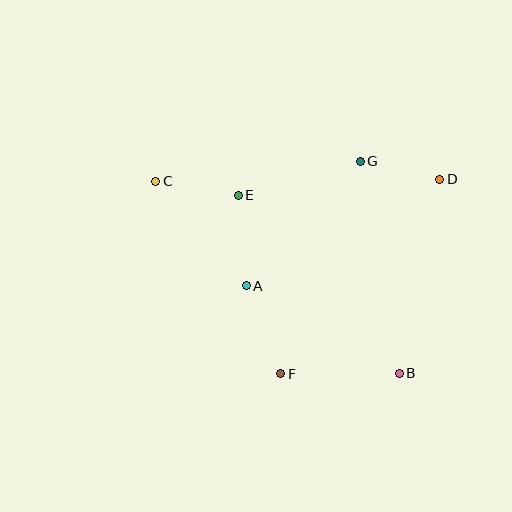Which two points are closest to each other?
Points D and G are closest to each other.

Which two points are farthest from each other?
Points B and C are farthest from each other.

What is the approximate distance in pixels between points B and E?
The distance between B and E is approximately 240 pixels.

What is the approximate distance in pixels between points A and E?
The distance between A and E is approximately 91 pixels.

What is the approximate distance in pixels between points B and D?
The distance between B and D is approximately 197 pixels.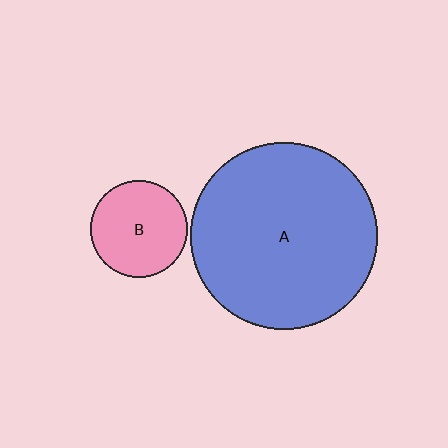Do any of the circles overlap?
No, none of the circles overlap.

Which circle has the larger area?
Circle A (blue).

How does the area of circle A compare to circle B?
Approximately 3.7 times.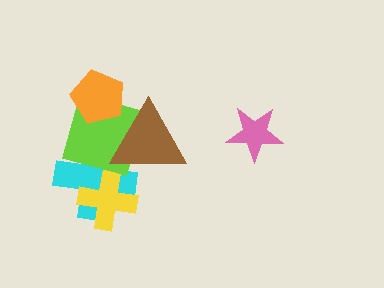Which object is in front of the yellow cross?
The lime diamond is in front of the yellow cross.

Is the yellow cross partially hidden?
Yes, it is partially covered by another shape.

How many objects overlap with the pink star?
0 objects overlap with the pink star.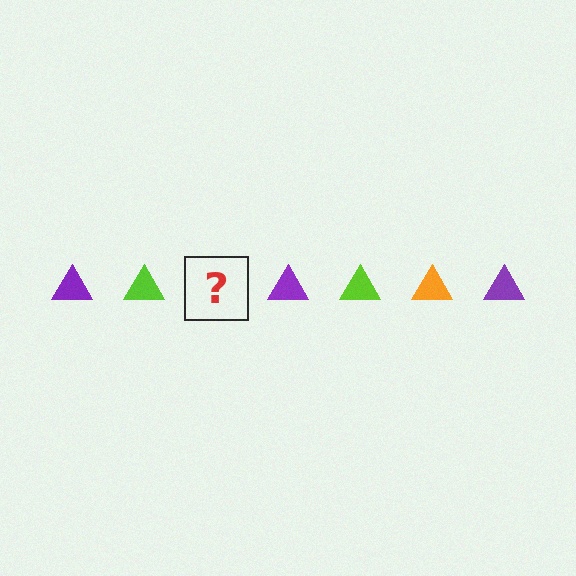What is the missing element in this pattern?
The missing element is an orange triangle.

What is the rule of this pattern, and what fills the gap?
The rule is that the pattern cycles through purple, lime, orange triangles. The gap should be filled with an orange triangle.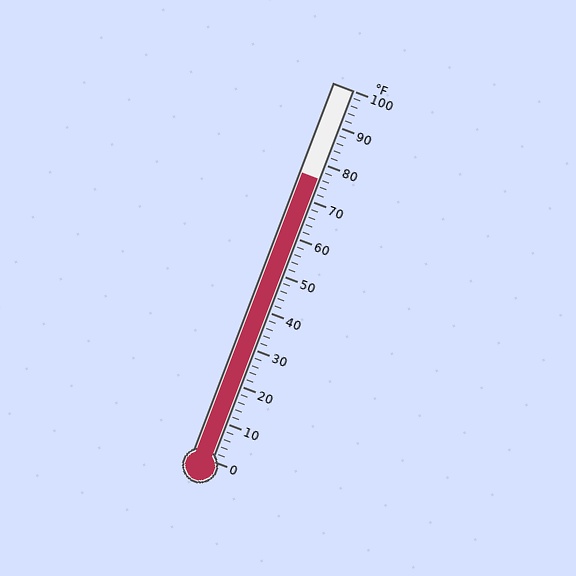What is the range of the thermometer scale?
The thermometer scale ranges from 0°F to 100°F.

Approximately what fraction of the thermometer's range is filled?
The thermometer is filled to approximately 75% of its range.